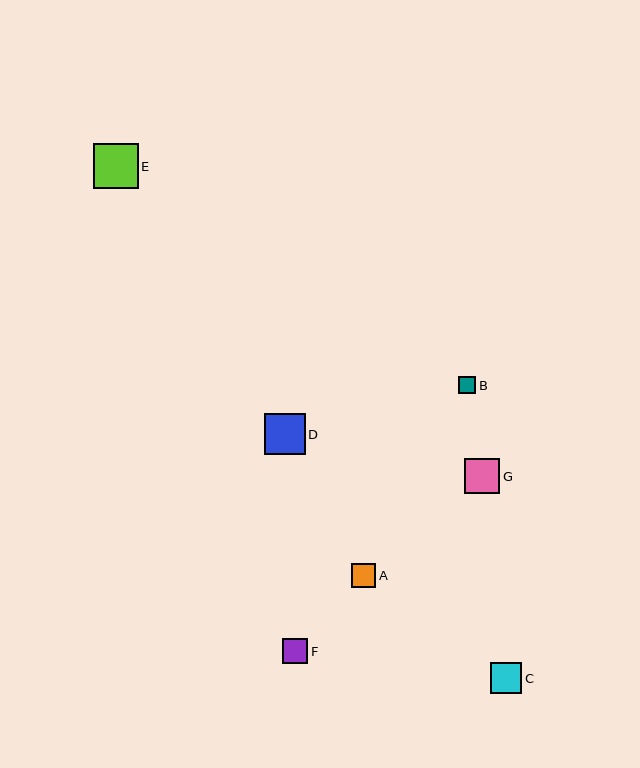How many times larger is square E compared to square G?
Square E is approximately 1.3 times the size of square G.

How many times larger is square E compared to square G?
Square E is approximately 1.3 times the size of square G.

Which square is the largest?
Square E is the largest with a size of approximately 45 pixels.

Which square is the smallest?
Square B is the smallest with a size of approximately 17 pixels.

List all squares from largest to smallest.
From largest to smallest: E, D, G, C, F, A, B.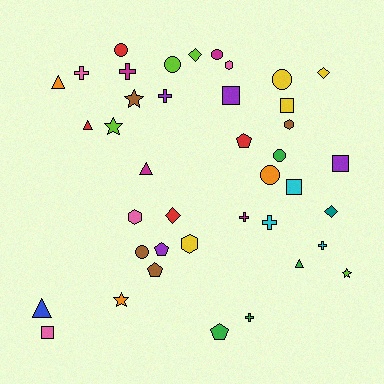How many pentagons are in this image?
There are 4 pentagons.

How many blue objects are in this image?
There is 1 blue object.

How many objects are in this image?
There are 40 objects.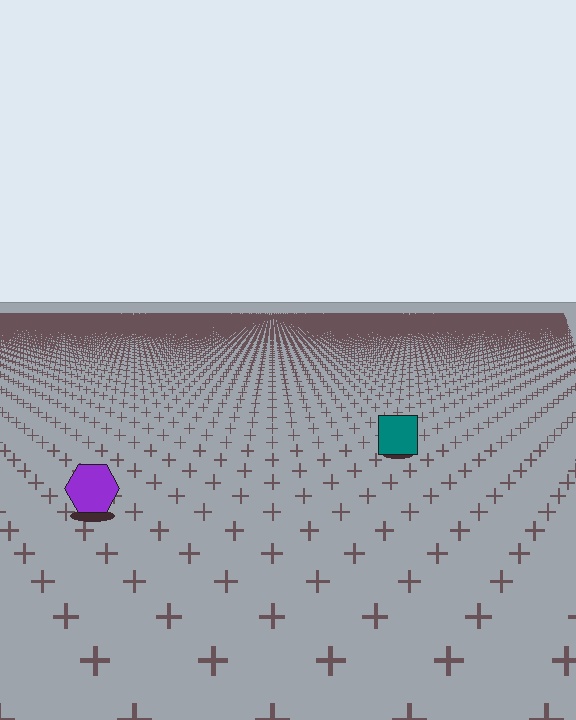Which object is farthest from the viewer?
The teal square is farthest from the viewer. It appears smaller and the ground texture around it is denser.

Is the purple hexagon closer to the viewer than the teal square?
Yes. The purple hexagon is closer — you can tell from the texture gradient: the ground texture is coarser near it.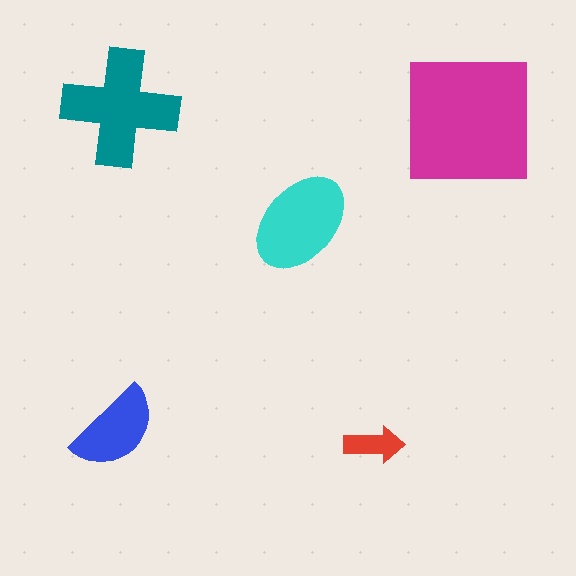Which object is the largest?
The magenta square.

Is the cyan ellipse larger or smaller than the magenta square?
Smaller.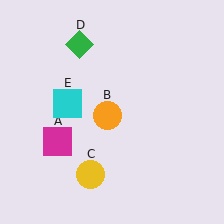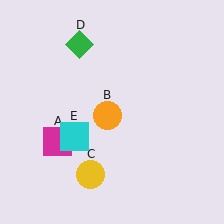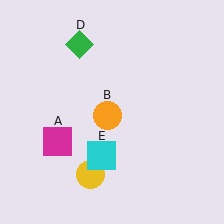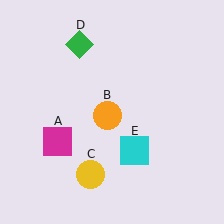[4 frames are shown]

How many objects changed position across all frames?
1 object changed position: cyan square (object E).